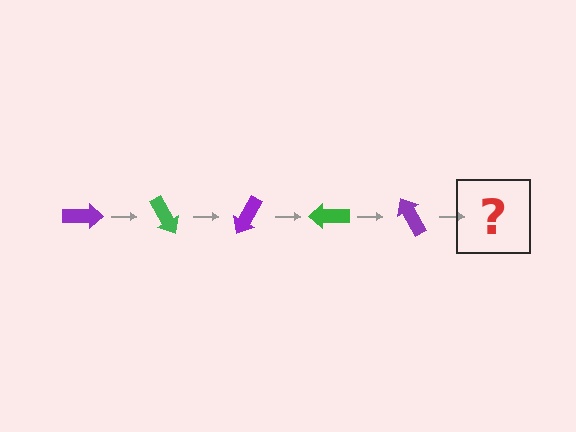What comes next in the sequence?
The next element should be a green arrow, rotated 300 degrees from the start.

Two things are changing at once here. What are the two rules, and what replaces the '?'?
The two rules are that it rotates 60 degrees each step and the color cycles through purple and green. The '?' should be a green arrow, rotated 300 degrees from the start.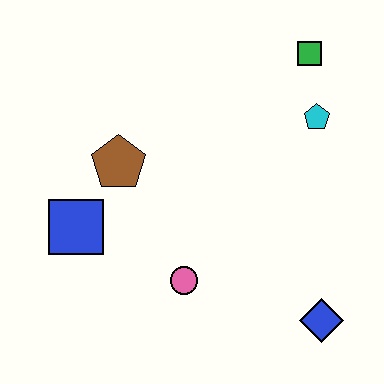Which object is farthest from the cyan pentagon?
The blue square is farthest from the cyan pentagon.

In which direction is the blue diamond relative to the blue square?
The blue diamond is to the right of the blue square.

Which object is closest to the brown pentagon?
The blue square is closest to the brown pentagon.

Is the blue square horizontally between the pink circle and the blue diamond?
No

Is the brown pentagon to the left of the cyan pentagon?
Yes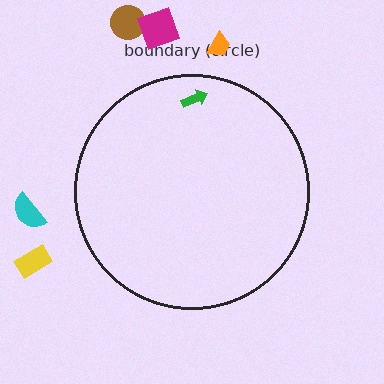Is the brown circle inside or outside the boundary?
Outside.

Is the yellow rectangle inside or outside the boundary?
Outside.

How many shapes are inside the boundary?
1 inside, 5 outside.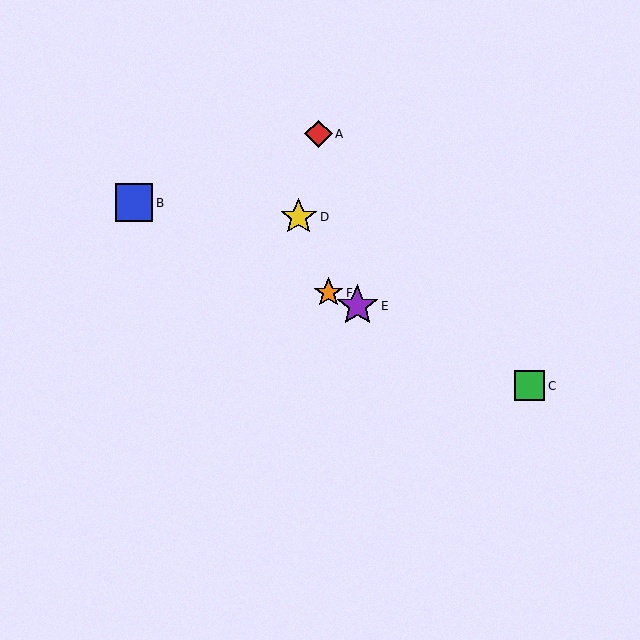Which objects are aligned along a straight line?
Objects B, C, E, F are aligned along a straight line.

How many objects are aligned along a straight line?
4 objects (B, C, E, F) are aligned along a straight line.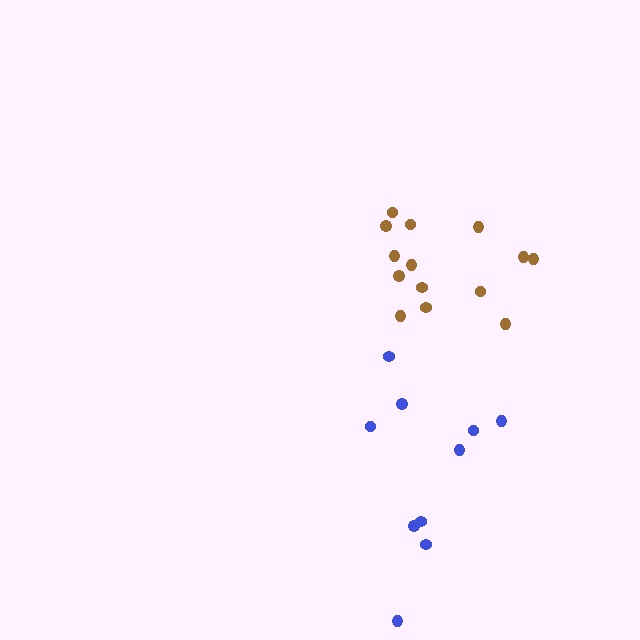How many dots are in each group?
Group 1: 10 dots, Group 2: 14 dots (24 total).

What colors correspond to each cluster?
The clusters are colored: blue, brown.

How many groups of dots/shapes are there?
There are 2 groups.